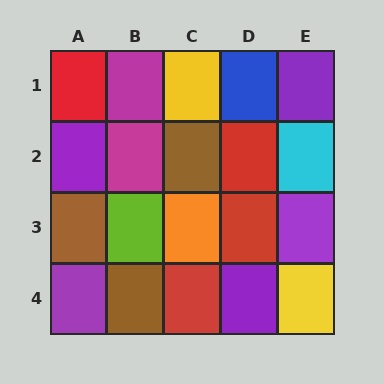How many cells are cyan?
1 cell is cyan.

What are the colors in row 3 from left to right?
Brown, lime, orange, red, purple.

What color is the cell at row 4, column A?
Purple.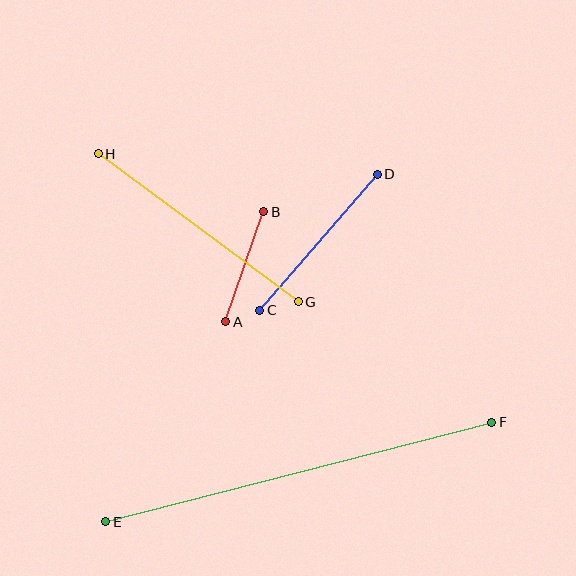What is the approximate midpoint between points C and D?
The midpoint is at approximately (318, 242) pixels.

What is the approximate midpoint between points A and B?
The midpoint is at approximately (245, 267) pixels.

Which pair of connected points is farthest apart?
Points E and F are farthest apart.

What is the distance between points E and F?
The distance is approximately 399 pixels.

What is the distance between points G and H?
The distance is approximately 249 pixels.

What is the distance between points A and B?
The distance is approximately 117 pixels.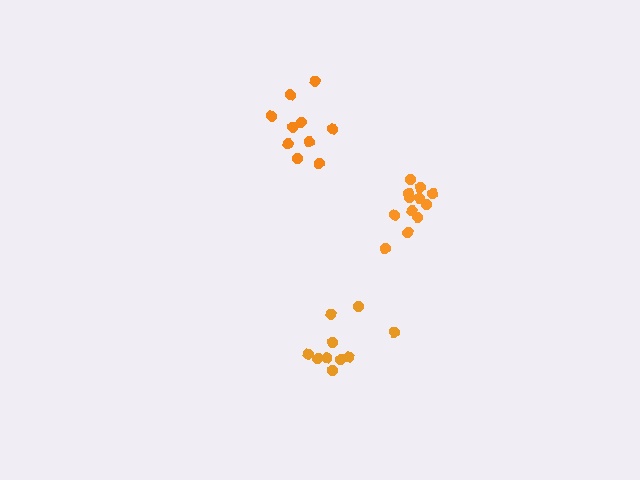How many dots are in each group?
Group 1: 10 dots, Group 2: 12 dots, Group 3: 10 dots (32 total).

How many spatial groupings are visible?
There are 3 spatial groupings.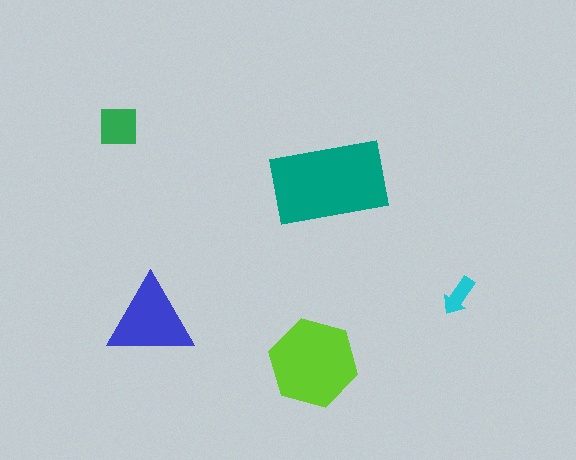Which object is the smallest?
The cyan arrow.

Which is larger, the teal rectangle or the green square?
The teal rectangle.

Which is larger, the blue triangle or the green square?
The blue triangle.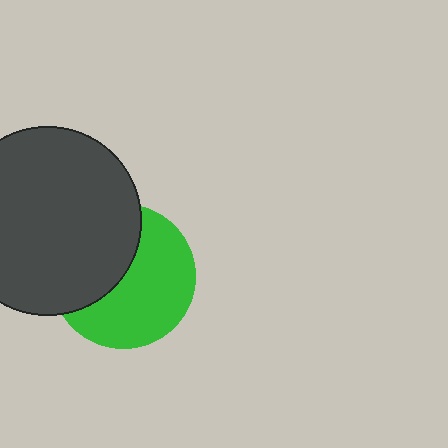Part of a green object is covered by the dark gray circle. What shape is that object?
It is a circle.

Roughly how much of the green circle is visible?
About half of it is visible (roughly 58%).